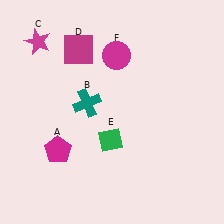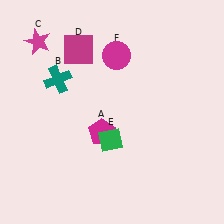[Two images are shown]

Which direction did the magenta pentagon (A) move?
The magenta pentagon (A) moved right.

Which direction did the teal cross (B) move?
The teal cross (B) moved left.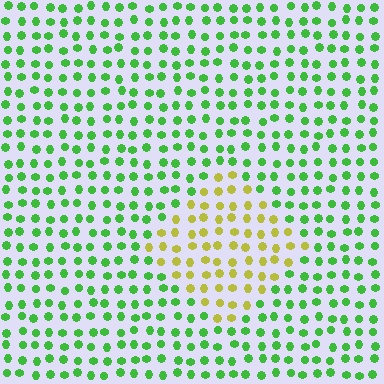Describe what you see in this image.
The image is filled with small green elements in a uniform arrangement. A diamond-shaped region is visible where the elements are tinted to a slightly different hue, forming a subtle color boundary.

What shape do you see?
I see a diamond.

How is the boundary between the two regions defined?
The boundary is defined purely by a slight shift in hue (about 56 degrees). Spacing, size, and orientation are identical on both sides.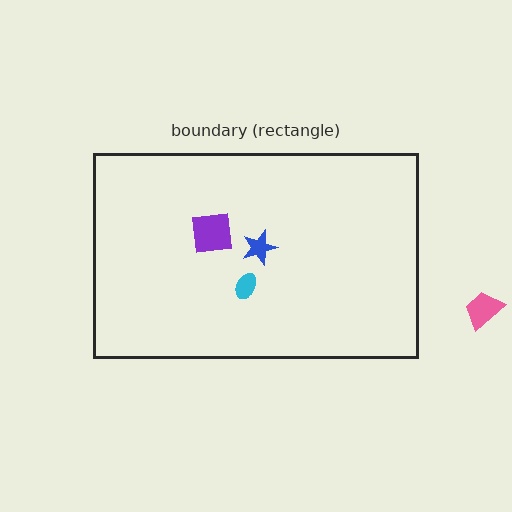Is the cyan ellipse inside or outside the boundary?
Inside.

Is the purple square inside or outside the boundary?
Inside.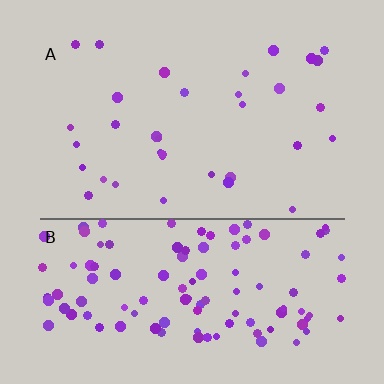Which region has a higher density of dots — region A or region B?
B (the bottom).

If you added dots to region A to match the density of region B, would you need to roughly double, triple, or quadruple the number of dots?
Approximately triple.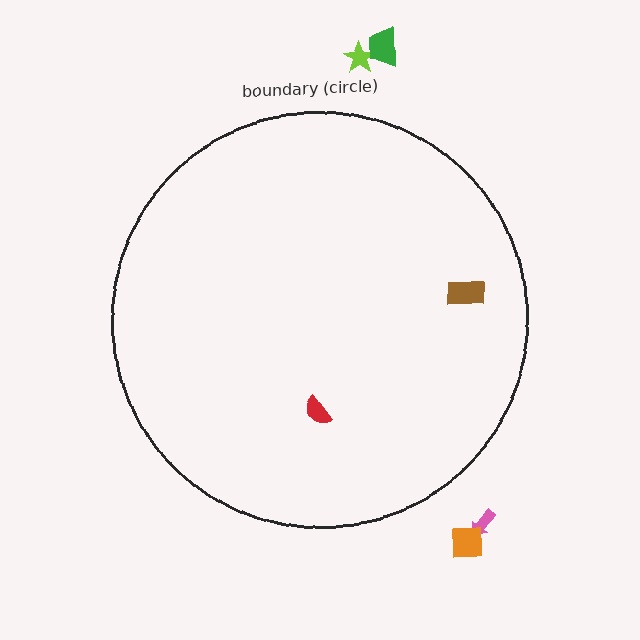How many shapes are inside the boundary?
2 inside, 4 outside.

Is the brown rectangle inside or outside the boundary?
Inside.